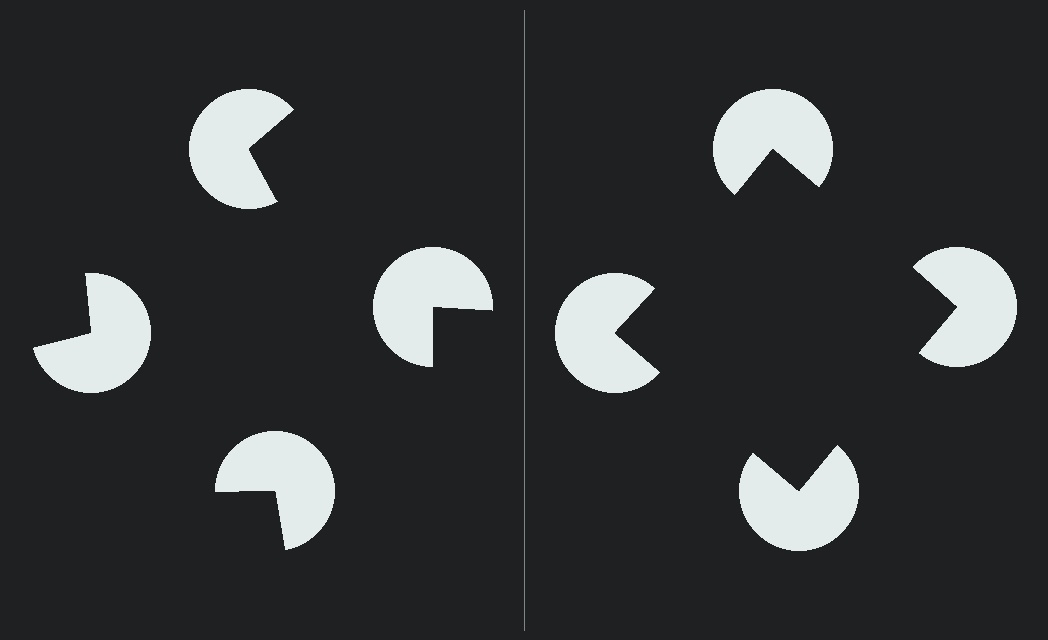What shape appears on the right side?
An illusory square.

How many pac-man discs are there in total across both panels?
8 — 4 on each side.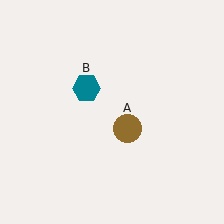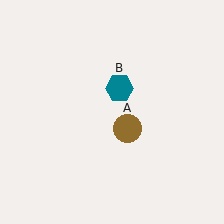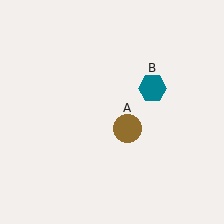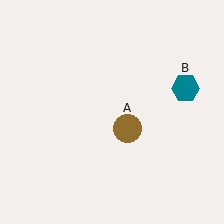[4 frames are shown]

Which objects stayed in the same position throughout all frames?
Brown circle (object A) remained stationary.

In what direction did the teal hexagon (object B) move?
The teal hexagon (object B) moved right.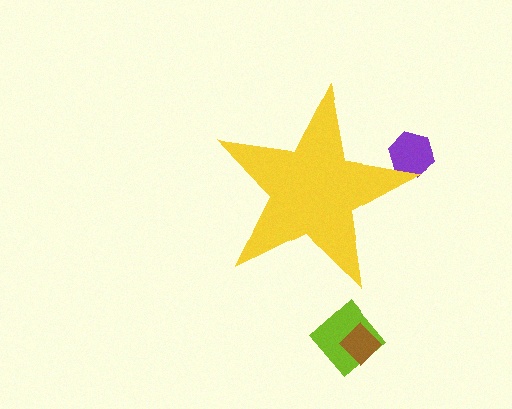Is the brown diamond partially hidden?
No, the brown diamond is fully visible.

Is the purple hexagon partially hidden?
Yes, the purple hexagon is partially hidden behind the yellow star.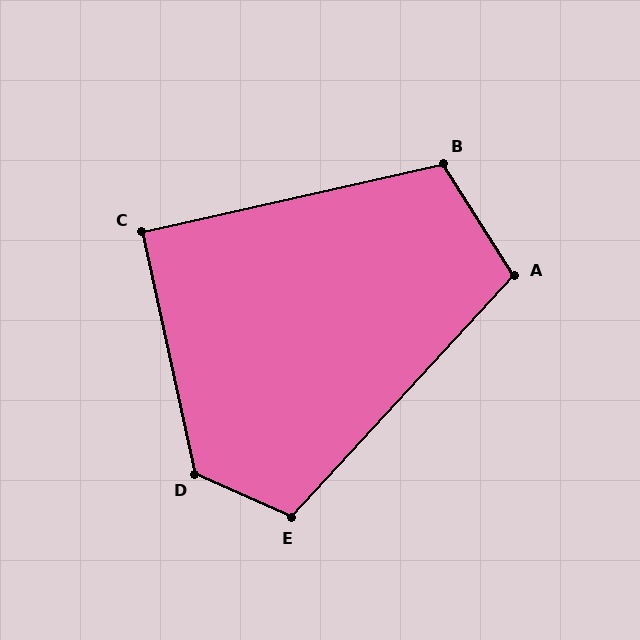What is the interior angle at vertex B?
Approximately 110 degrees (obtuse).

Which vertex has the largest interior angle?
D, at approximately 126 degrees.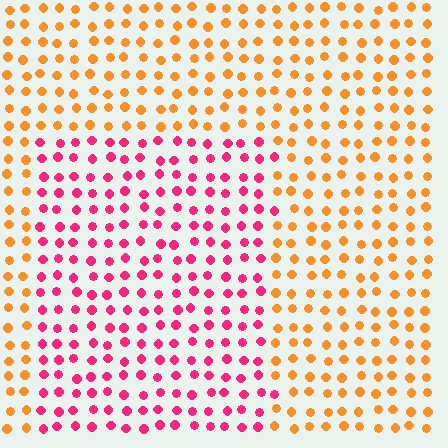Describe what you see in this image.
The image is filled with small orange elements in a uniform arrangement. A rectangle-shaped region is visible where the elements are tinted to a slightly different hue, forming a subtle color boundary.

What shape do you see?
I see a rectangle.